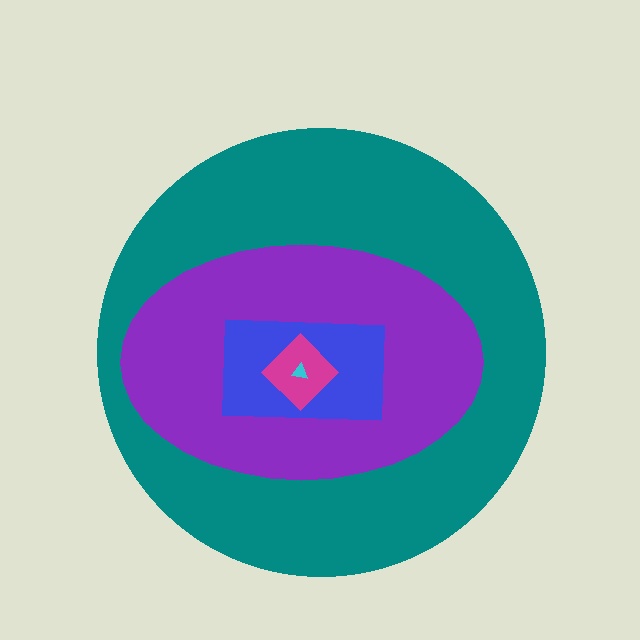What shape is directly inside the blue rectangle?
The magenta diamond.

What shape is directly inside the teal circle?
The purple ellipse.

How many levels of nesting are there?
5.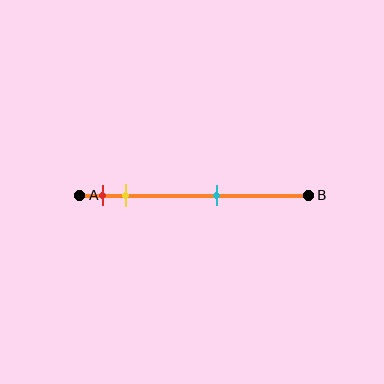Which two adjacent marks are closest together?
The red and yellow marks are the closest adjacent pair.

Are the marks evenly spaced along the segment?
No, the marks are not evenly spaced.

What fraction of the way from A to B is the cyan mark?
The cyan mark is approximately 60% (0.6) of the way from A to B.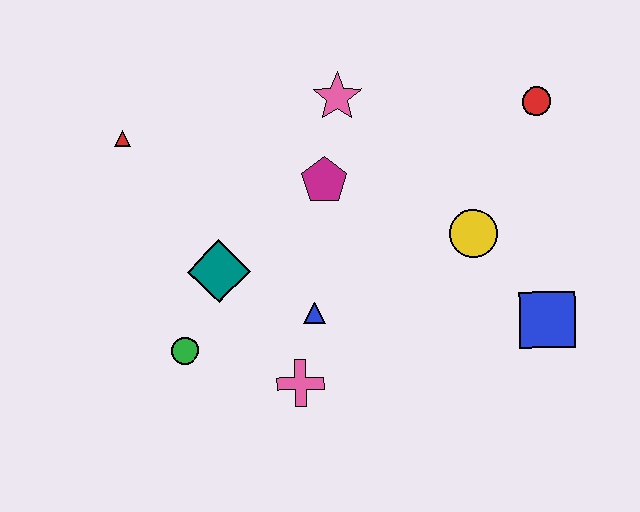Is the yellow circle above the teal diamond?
Yes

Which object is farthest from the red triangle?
The blue square is farthest from the red triangle.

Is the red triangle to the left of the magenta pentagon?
Yes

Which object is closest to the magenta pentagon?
The pink star is closest to the magenta pentagon.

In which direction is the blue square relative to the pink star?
The blue square is below the pink star.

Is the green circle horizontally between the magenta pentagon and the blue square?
No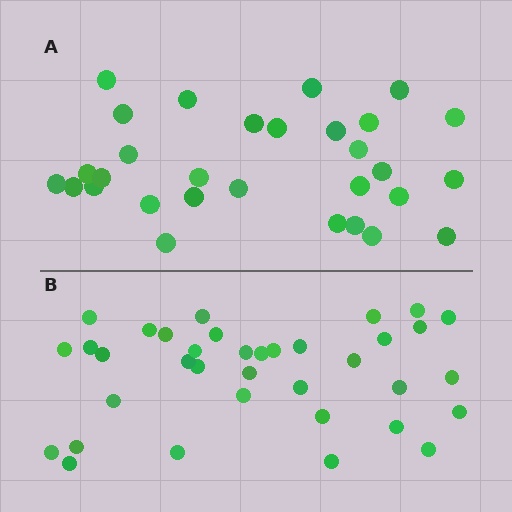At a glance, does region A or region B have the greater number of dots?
Region B (the bottom region) has more dots.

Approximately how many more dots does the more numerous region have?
Region B has about 6 more dots than region A.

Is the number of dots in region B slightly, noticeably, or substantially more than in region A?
Region B has only slightly more — the two regions are fairly close. The ratio is roughly 1.2 to 1.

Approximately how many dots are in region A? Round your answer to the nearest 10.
About 30 dots.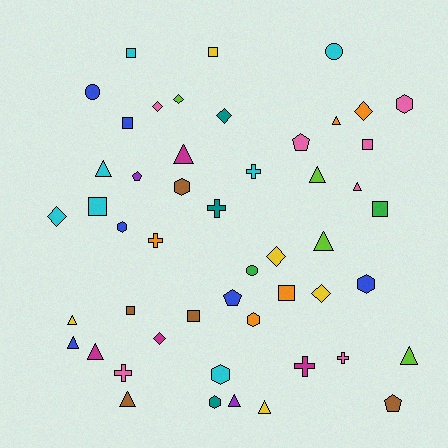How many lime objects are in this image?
There are 4 lime objects.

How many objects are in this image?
There are 50 objects.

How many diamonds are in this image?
There are 8 diamonds.